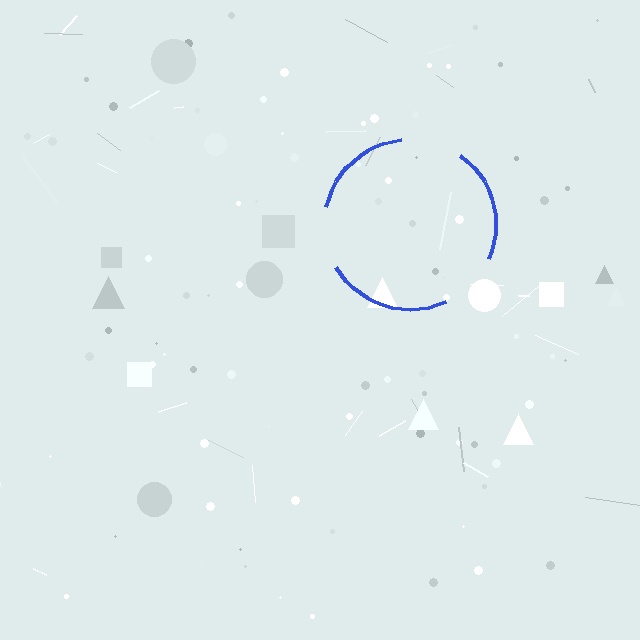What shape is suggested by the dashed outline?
The dashed outline suggests a circle.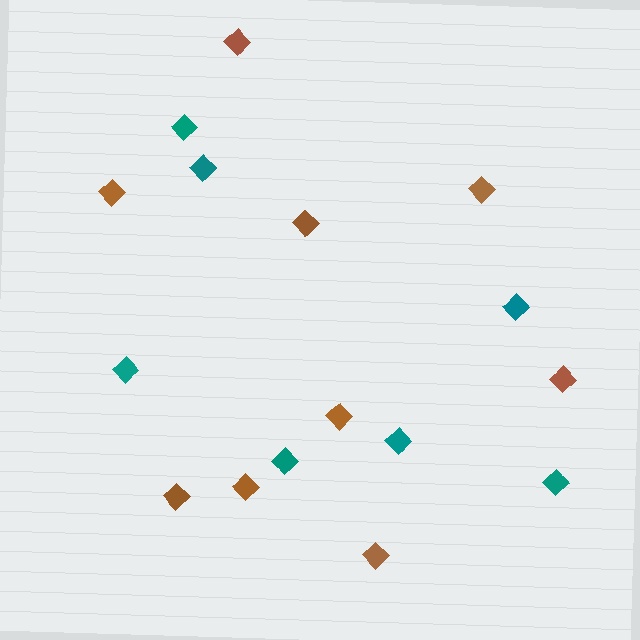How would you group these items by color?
There are 2 groups: one group of brown diamonds (9) and one group of teal diamonds (7).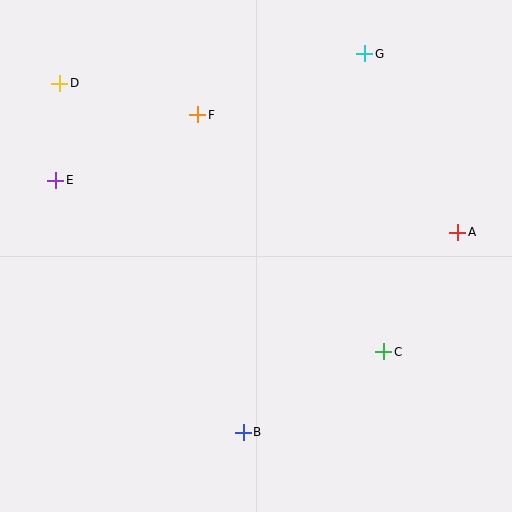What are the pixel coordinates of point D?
Point D is at (60, 83).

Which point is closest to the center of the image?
Point F at (198, 115) is closest to the center.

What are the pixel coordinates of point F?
Point F is at (198, 115).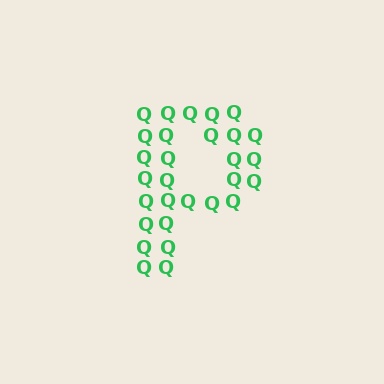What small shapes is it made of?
It is made of small letter Q's.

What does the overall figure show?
The overall figure shows the letter P.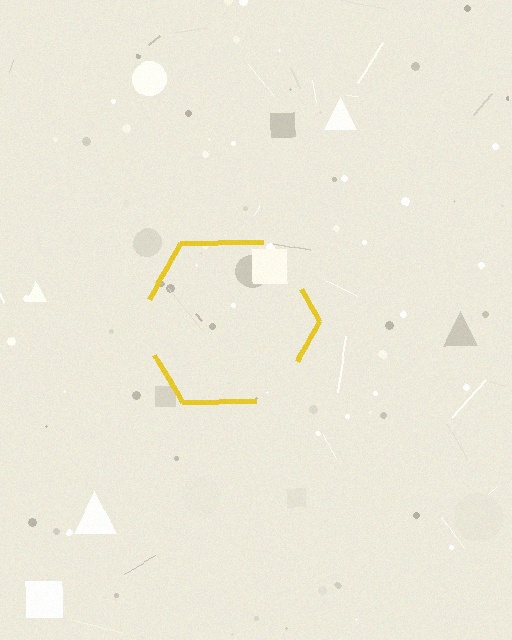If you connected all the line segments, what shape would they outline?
They would outline a hexagon.